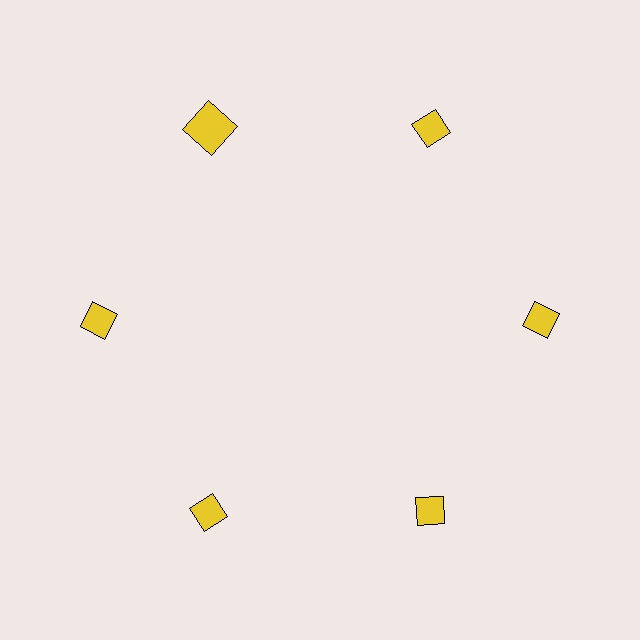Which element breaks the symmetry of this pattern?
The yellow square at roughly the 11 o'clock position breaks the symmetry. All other shapes are yellow diamonds.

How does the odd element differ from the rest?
It has a different shape: square instead of diamond.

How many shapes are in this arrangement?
There are 6 shapes arranged in a ring pattern.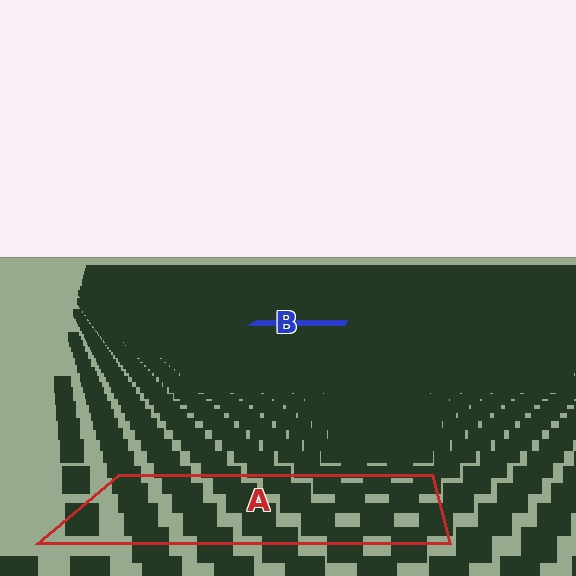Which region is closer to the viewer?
Region A is closer. The texture elements there are larger and more spread out.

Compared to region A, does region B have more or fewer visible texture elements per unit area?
Region B has more texture elements per unit area — they are packed more densely because it is farther away.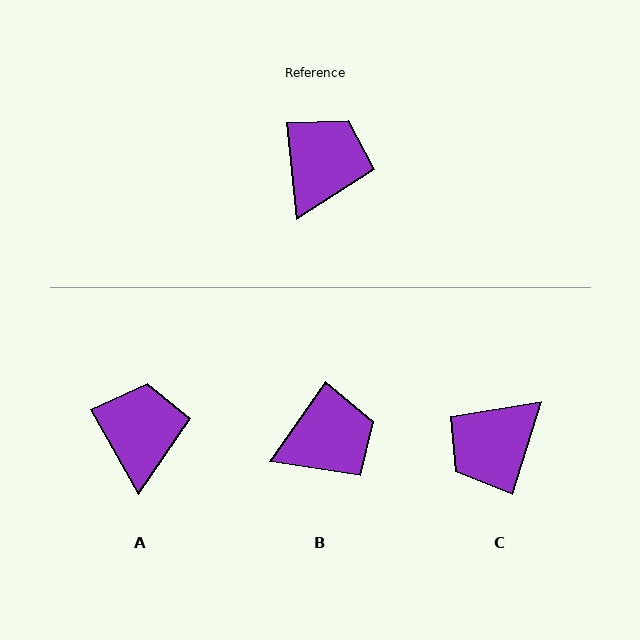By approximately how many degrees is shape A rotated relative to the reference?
Approximately 23 degrees counter-clockwise.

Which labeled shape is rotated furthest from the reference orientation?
C, about 156 degrees away.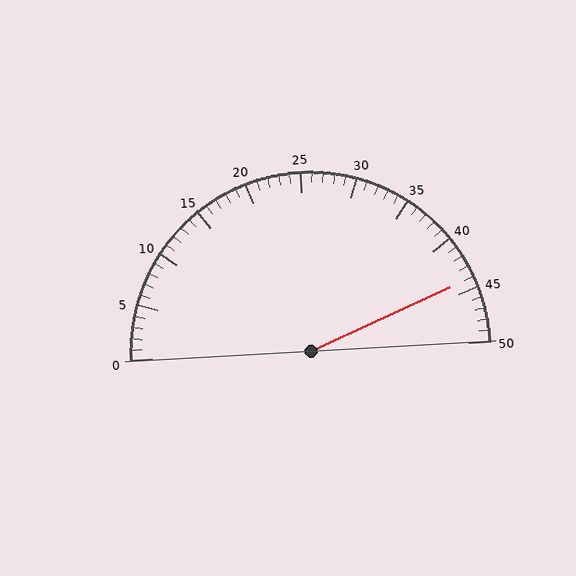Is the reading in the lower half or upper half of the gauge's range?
The reading is in the upper half of the range (0 to 50).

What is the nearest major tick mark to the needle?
The nearest major tick mark is 45.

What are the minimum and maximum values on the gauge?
The gauge ranges from 0 to 50.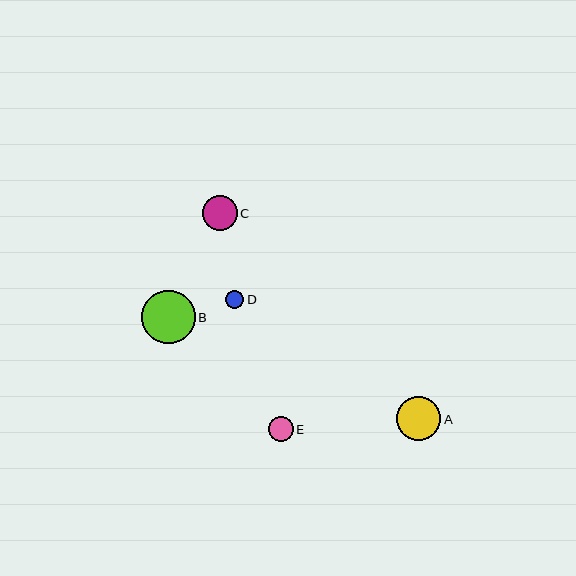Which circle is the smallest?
Circle D is the smallest with a size of approximately 18 pixels.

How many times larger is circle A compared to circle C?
Circle A is approximately 1.3 times the size of circle C.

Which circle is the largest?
Circle B is the largest with a size of approximately 53 pixels.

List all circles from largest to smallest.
From largest to smallest: B, A, C, E, D.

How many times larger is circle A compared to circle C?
Circle A is approximately 1.3 times the size of circle C.